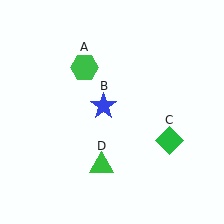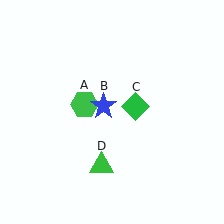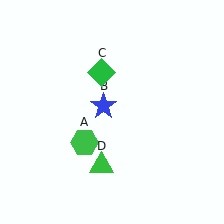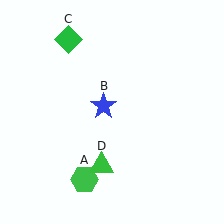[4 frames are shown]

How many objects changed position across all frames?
2 objects changed position: green hexagon (object A), green diamond (object C).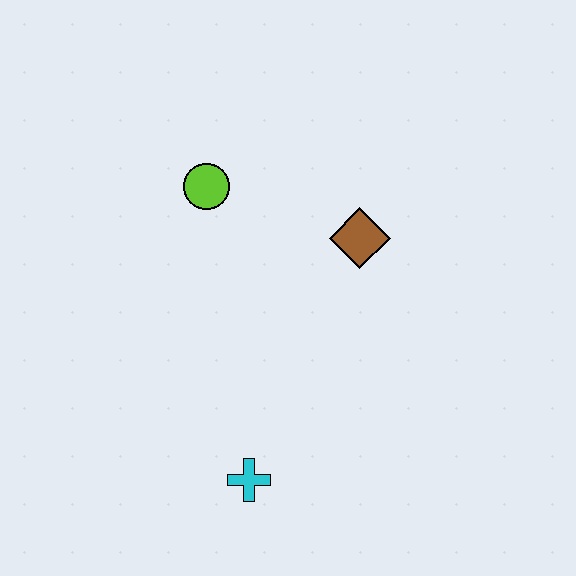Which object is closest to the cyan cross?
The brown diamond is closest to the cyan cross.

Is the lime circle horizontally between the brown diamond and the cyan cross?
No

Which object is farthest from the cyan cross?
The lime circle is farthest from the cyan cross.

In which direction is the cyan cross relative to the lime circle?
The cyan cross is below the lime circle.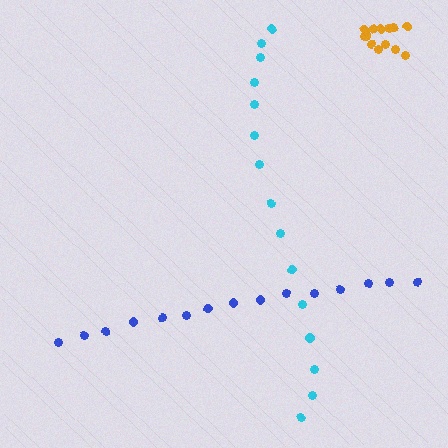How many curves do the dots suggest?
There are 3 distinct paths.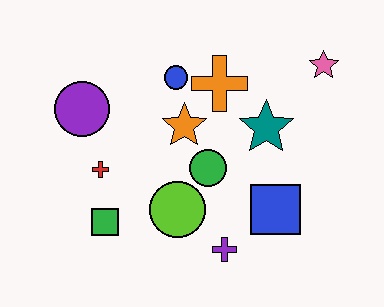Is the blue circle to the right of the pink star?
No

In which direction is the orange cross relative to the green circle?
The orange cross is above the green circle.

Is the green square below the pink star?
Yes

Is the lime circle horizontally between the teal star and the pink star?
No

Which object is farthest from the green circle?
The pink star is farthest from the green circle.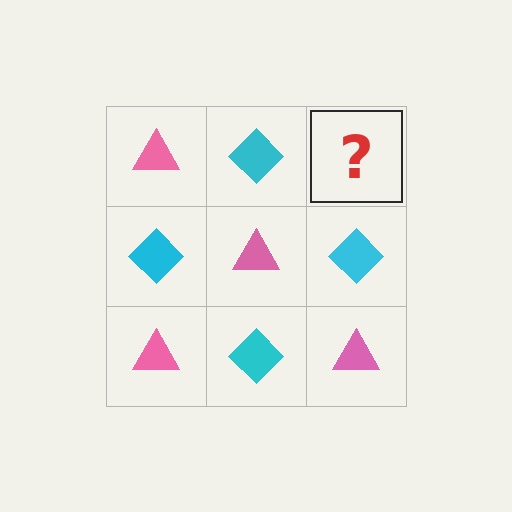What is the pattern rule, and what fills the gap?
The rule is that it alternates pink triangle and cyan diamond in a checkerboard pattern. The gap should be filled with a pink triangle.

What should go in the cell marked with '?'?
The missing cell should contain a pink triangle.